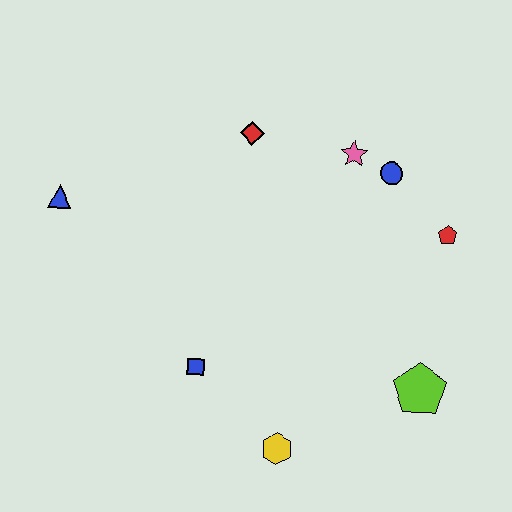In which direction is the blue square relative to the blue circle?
The blue square is below the blue circle.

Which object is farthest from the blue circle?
The blue triangle is farthest from the blue circle.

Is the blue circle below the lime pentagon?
No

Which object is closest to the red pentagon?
The blue circle is closest to the red pentagon.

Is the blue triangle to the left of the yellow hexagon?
Yes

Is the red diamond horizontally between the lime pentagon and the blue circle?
No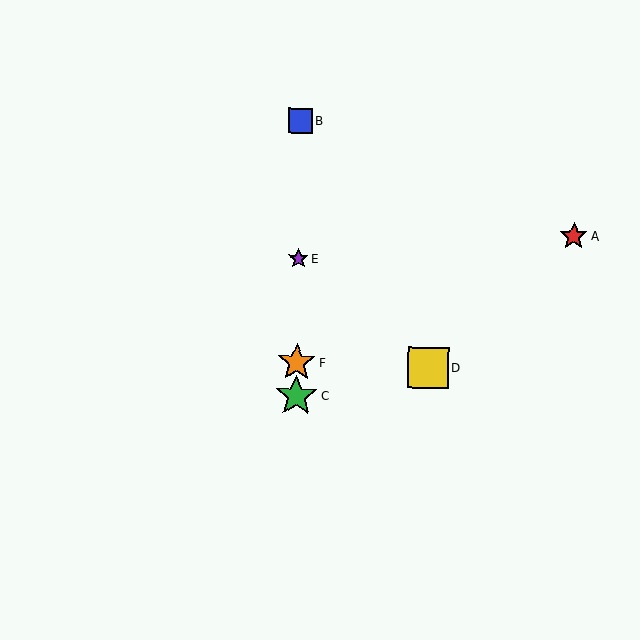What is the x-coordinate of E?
Object E is at x≈298.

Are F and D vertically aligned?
No, F is at x≈297 and D is at x≈428.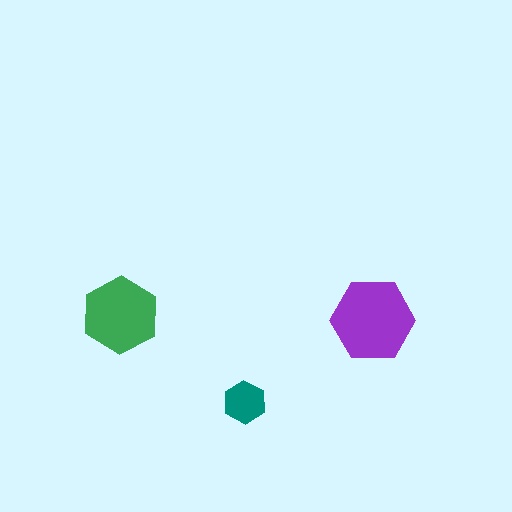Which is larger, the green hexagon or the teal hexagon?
The green one.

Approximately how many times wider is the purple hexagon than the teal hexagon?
About 2 times wider.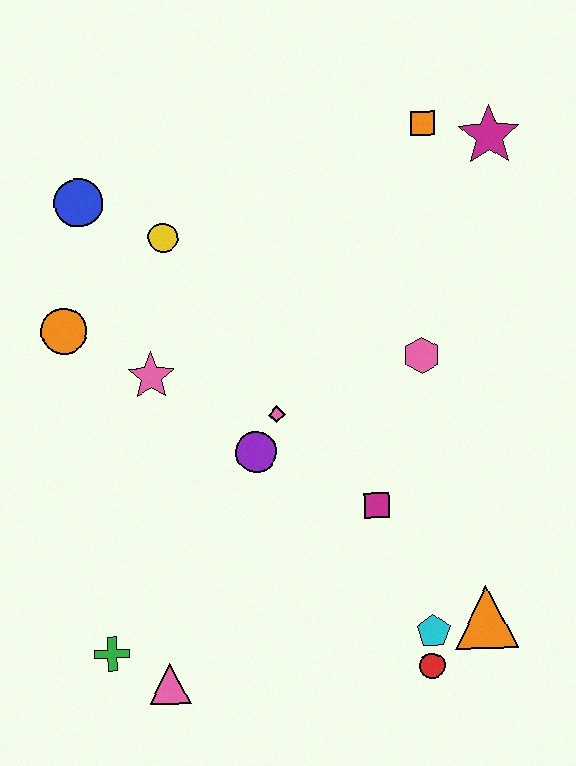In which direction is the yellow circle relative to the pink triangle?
The yellow circle is above the pink triangle.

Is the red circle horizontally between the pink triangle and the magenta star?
Yes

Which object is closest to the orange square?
The magenta star is closest to the orange square.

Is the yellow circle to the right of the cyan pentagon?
No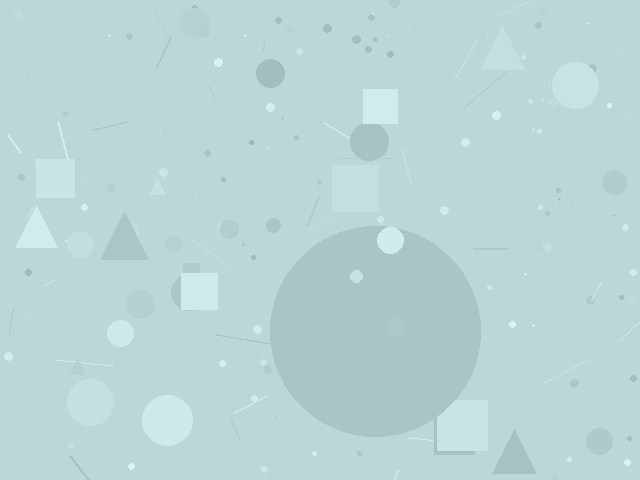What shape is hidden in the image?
A circle is hidden in the image.